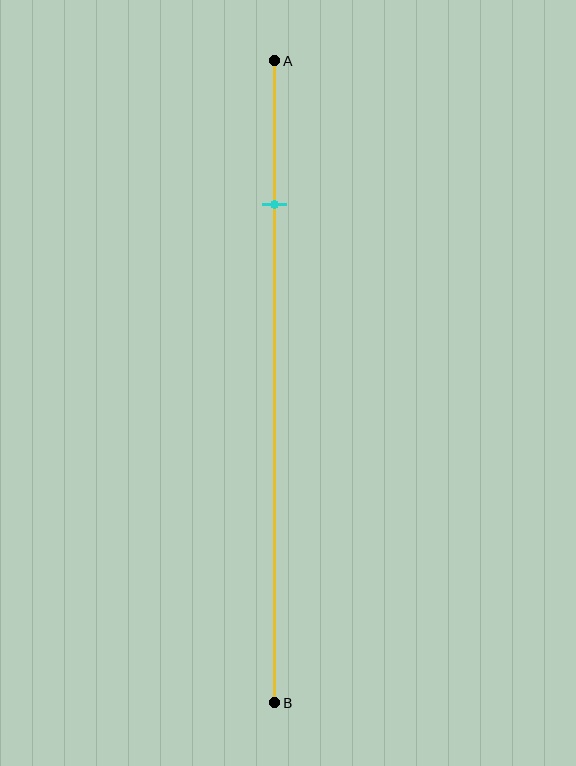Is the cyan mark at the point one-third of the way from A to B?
No, the mark is at about 20% from A, not at the 33% one-third point.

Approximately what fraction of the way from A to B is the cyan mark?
The cyan mark is approximately 20% of the way from A to B.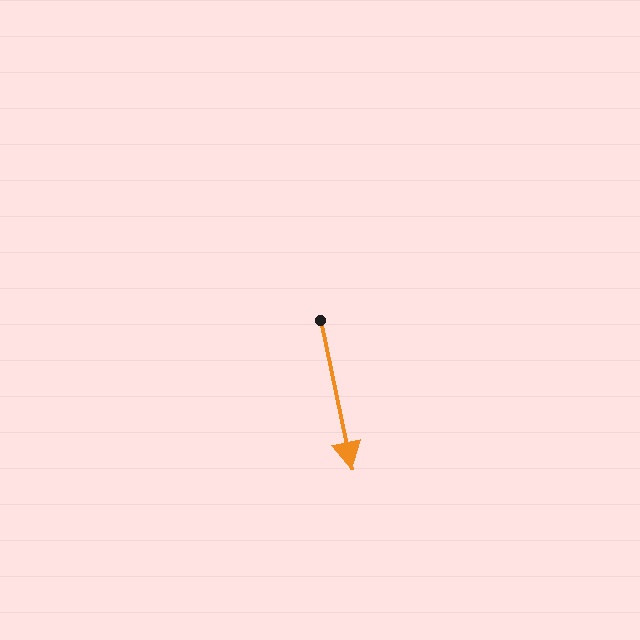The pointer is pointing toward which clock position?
Roughly 6 o'clock.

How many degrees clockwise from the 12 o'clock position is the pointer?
Approximately 168 degrees.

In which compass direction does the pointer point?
South.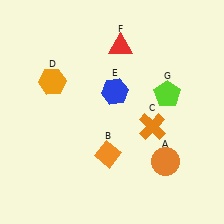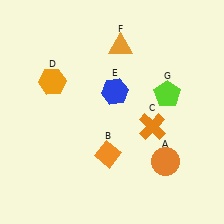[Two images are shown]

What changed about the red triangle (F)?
In Image 1, F is red. In Image 2, it changed to orange.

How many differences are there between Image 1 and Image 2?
There is 1 difference between the two images.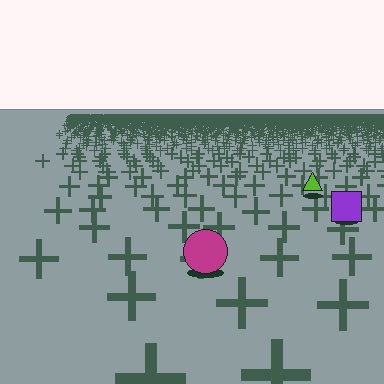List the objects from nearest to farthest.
From nearest to farthest: the magenta circle, the purple square, the lime triangle.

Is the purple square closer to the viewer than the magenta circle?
No. The magenta circle is closer — you can tell from the texture gradient: the ground texture is coarser near it.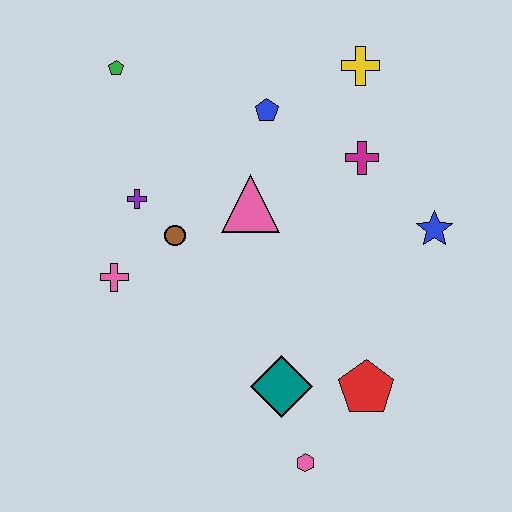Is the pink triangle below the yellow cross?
Yes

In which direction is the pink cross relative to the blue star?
The pink cross is to the left of the blue star.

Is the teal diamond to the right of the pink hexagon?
No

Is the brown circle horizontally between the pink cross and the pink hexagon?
Yes